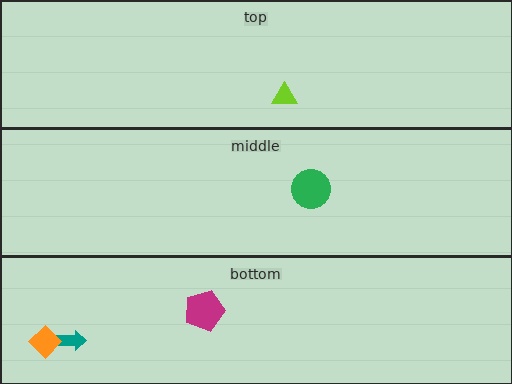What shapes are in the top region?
The lime triangle.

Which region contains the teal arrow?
The bottom region.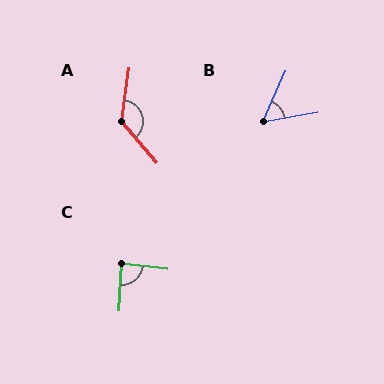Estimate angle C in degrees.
Approximately 87 degrees.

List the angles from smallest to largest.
B (56°), C (87°), A (131°).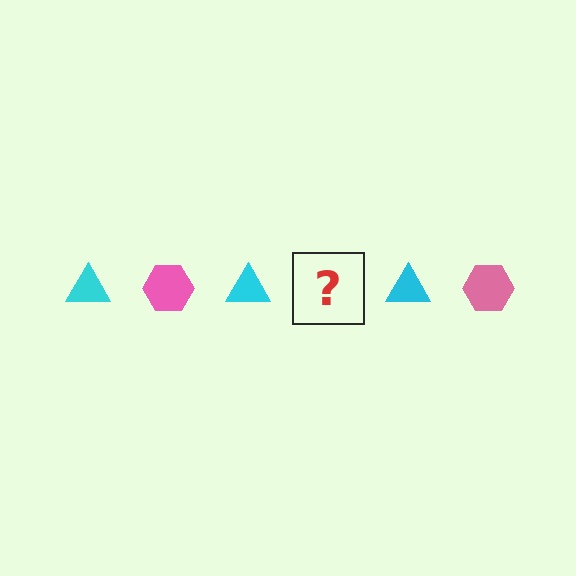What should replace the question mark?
The question mark should be replaced with a pink hexagon.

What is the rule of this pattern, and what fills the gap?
The rule is that the pattern alternates between cyan triangle and pink hexagon. The gap should be filled with a pink hexagon.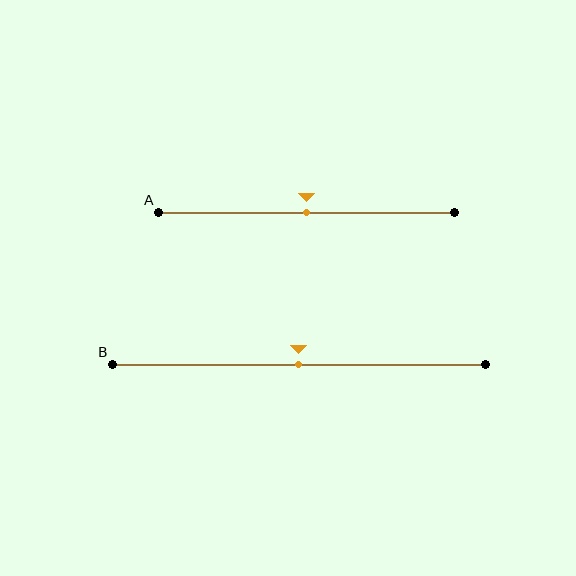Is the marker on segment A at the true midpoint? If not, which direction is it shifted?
Yes, the marker on segment A is at the true midpoint.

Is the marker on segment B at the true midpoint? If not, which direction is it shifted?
Yes, the marker on segment B is at the true midpoint.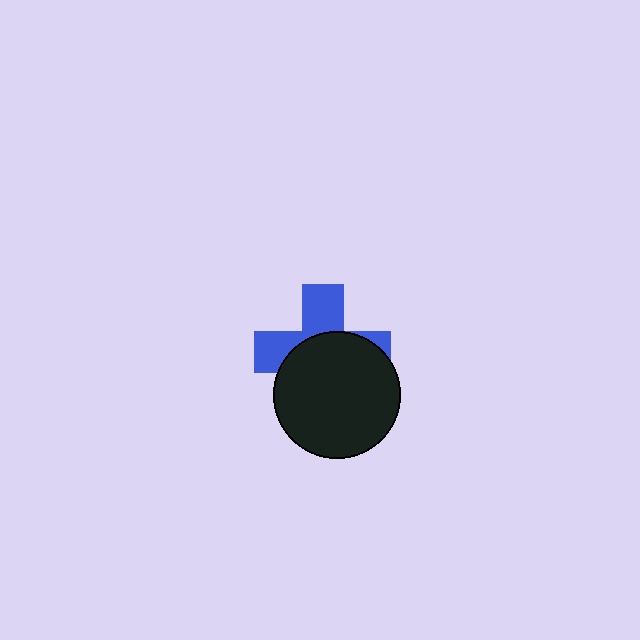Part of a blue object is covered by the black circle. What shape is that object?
It is a cross.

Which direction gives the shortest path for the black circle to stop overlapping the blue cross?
Moving down gives the shortest separation.